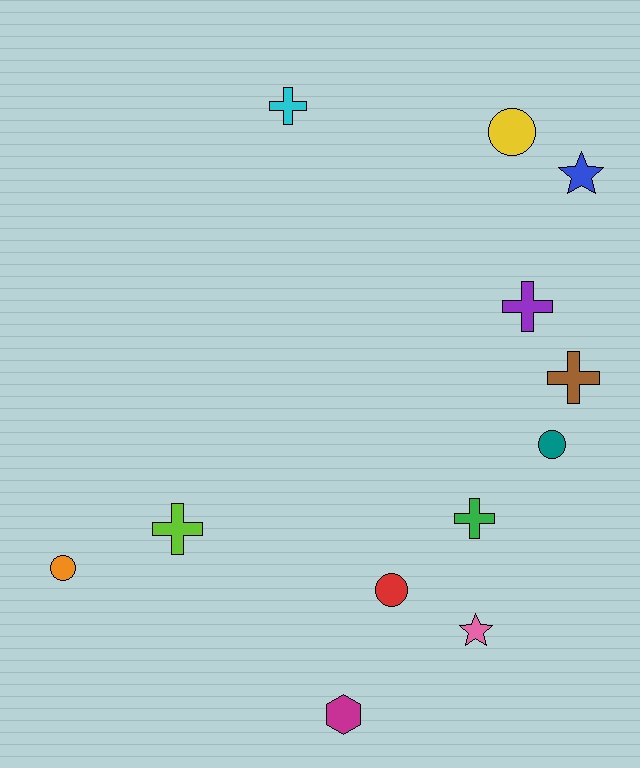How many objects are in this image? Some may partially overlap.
There are 12 objects.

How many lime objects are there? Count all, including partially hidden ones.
There is 1 lime object.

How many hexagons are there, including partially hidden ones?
There is 1 hexagon.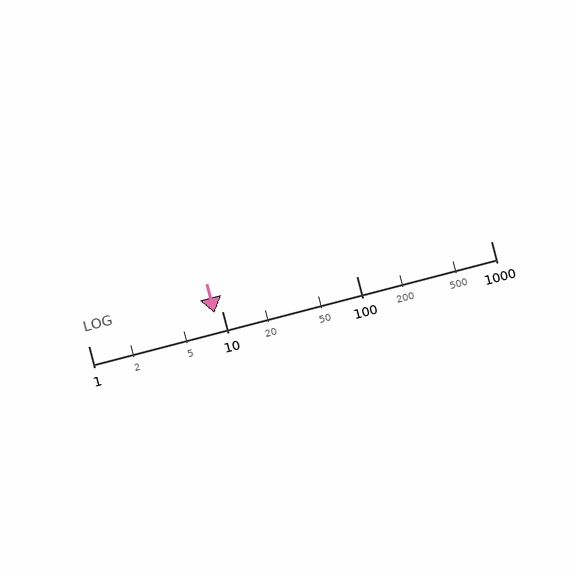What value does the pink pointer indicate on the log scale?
The pointer indicates approximately 8.8.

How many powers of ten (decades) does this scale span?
The scale spans 3 decades, from 1 to 1000.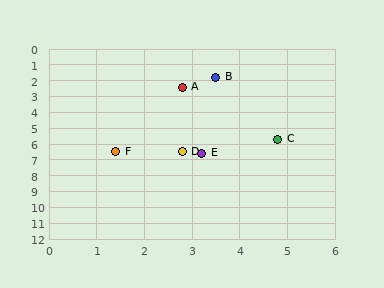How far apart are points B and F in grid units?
Points B and F are about 5.1 grid units apart.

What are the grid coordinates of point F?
Point F is at approximately (1.4, 6.5).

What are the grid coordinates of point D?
Point D is at approximately (2.8, 6.5).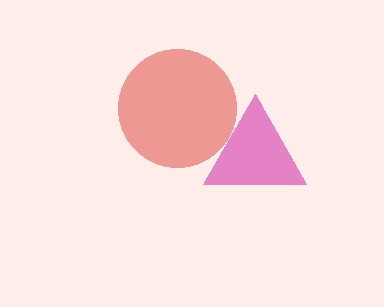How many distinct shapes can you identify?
There are 2 distinct shapes: a red circle, a magenta triangle.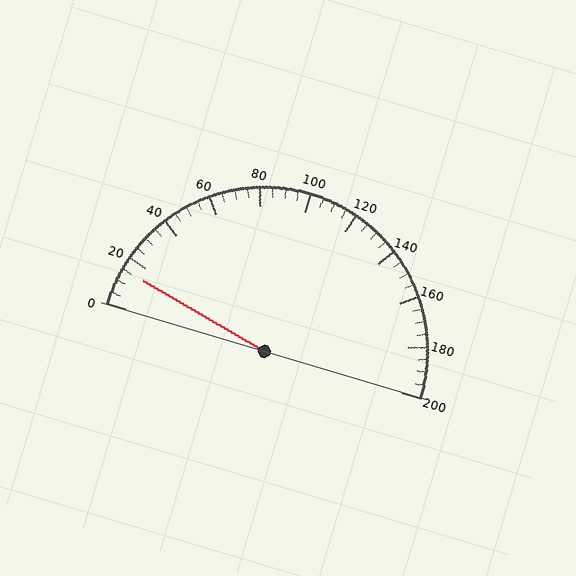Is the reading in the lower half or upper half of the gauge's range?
The reading is in the lower half of the range (0 to 200).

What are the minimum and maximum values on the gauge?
The gauge ranges from 0 to 200.